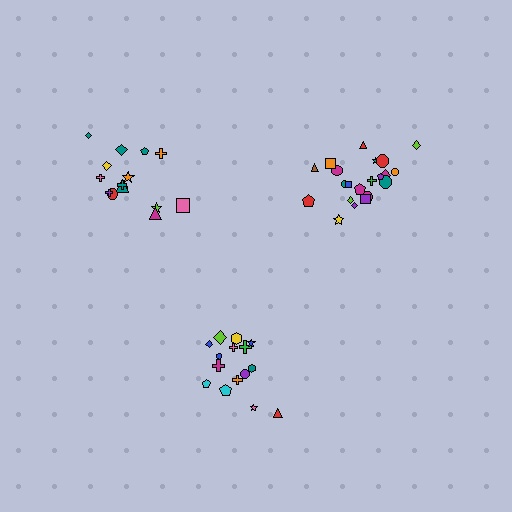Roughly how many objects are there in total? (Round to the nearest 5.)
Roughly 50 objects in total.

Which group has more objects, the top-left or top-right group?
The top-right group.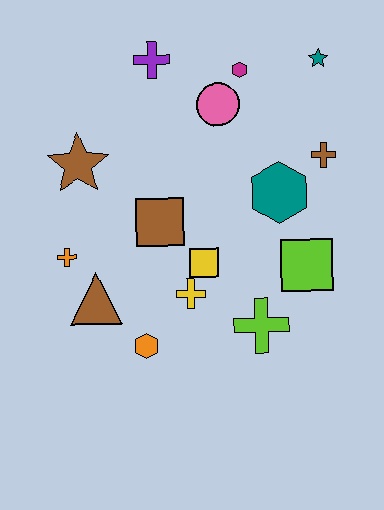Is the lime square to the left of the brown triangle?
No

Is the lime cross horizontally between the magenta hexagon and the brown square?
No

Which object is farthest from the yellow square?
The teal star is farthest from the yellow square.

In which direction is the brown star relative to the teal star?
The brown star is to the left of the teal star.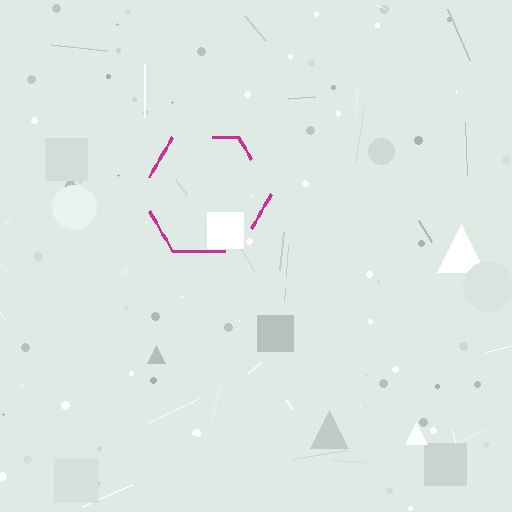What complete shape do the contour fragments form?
The contour fragments form a hexagon.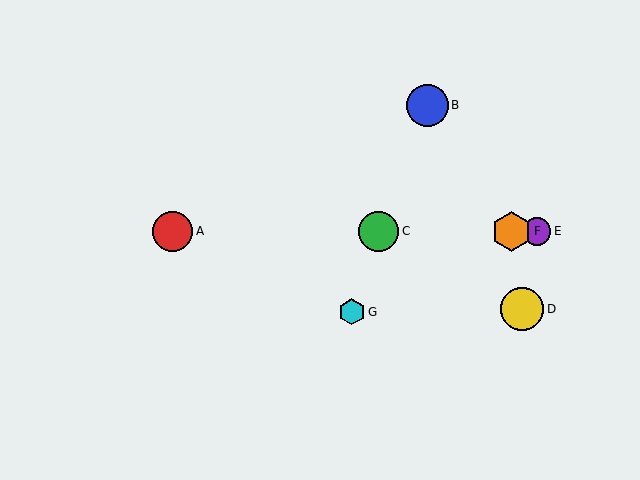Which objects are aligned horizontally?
Objects A, C, E, F are aligned horizontally.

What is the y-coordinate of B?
Object B is at y≈105.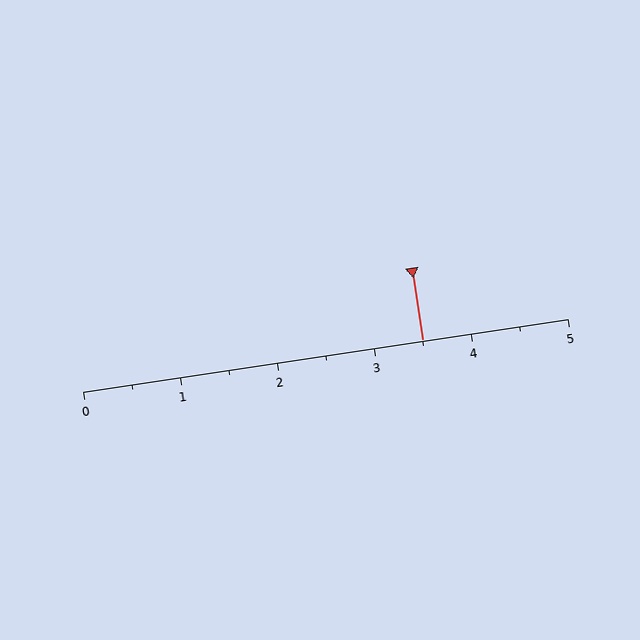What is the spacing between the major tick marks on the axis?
The major ticks are spaced 1 apart.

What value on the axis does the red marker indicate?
The marker indicates approximately 3.5.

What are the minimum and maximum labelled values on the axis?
The axis runs from 0 to 5.